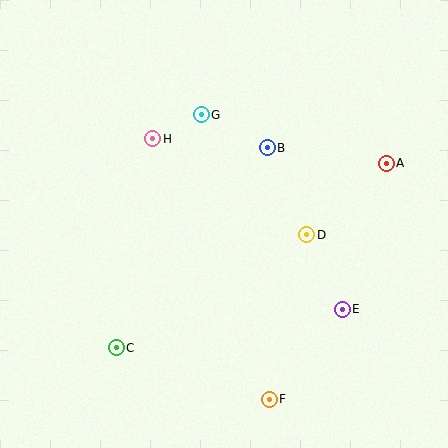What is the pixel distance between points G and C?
The distance between G and C is 248 pixels.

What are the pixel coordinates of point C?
Point C is at (116, 348).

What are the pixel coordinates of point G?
Point G is at (201, 115).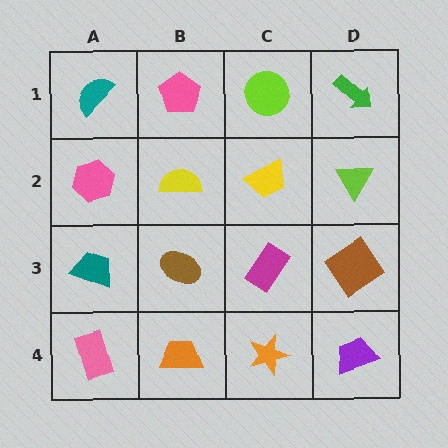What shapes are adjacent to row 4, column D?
A brown diamond (row 3, column D), an orange star (row 4, column C).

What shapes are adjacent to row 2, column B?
A pink pentagon (row 1, column B), a brown ellipse (row 3, column B), a pink hexagon (row 2, column A), a yellow trapezoid (row 2, column C).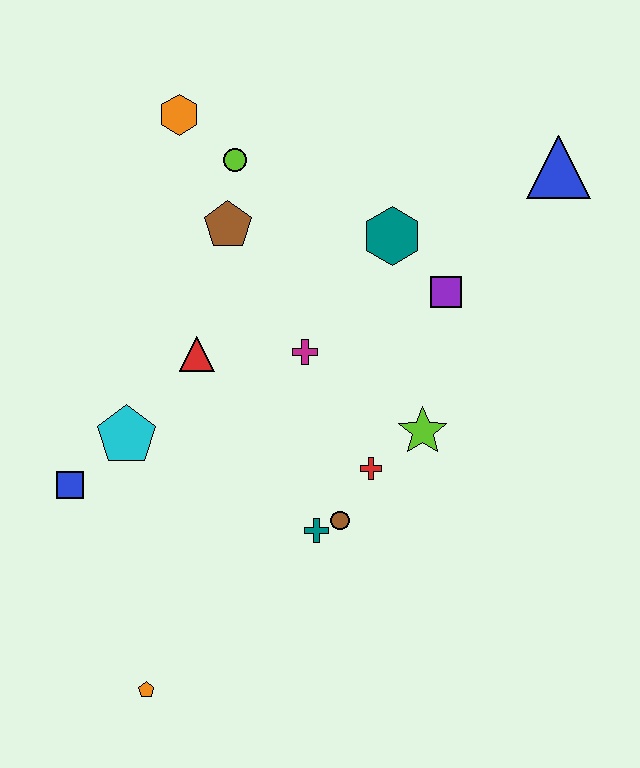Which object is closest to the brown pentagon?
The lime circle is closest to the brown pentagon.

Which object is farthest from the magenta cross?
The orange pentagon is farthest from the magenta cross.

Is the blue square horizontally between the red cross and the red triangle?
No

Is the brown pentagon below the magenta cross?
No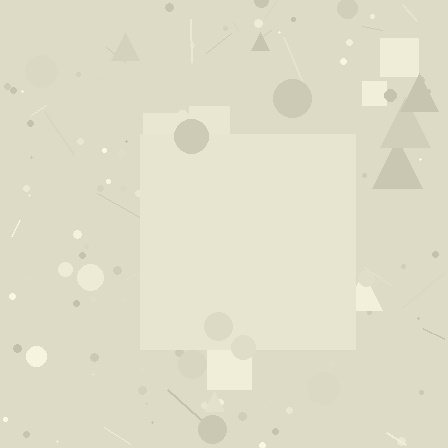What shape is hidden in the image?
A square is hidden in the image.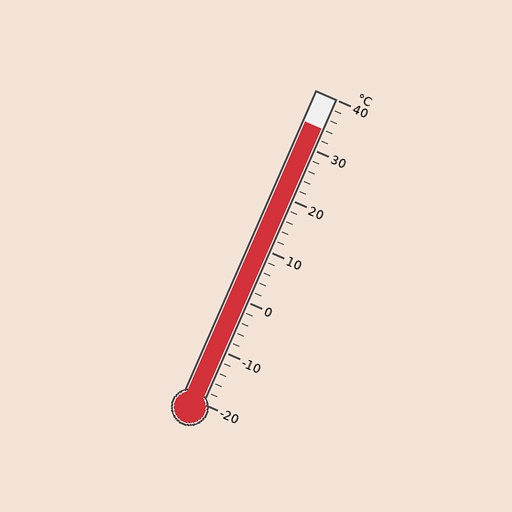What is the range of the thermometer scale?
The thermometer scale ranges from -20°C to 40°C.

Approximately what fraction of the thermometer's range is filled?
The thermometer is filled to approximately 90% of its range.